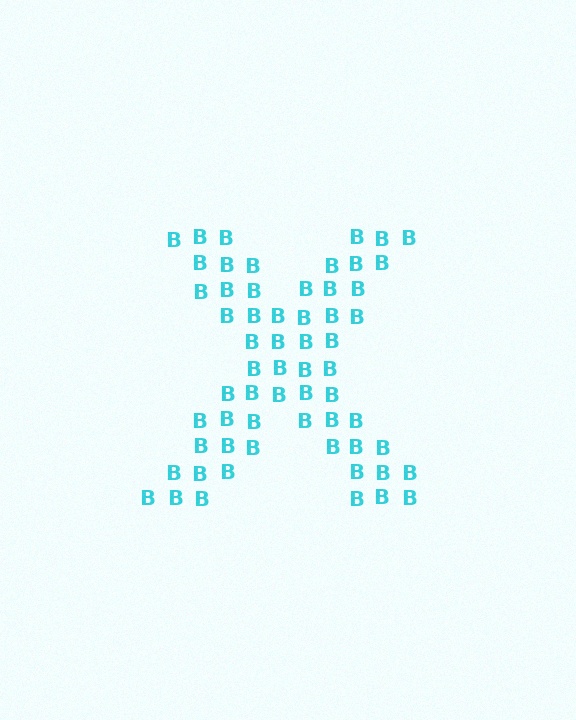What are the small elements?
The small elements are letter B's.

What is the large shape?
The large shape is the letter X.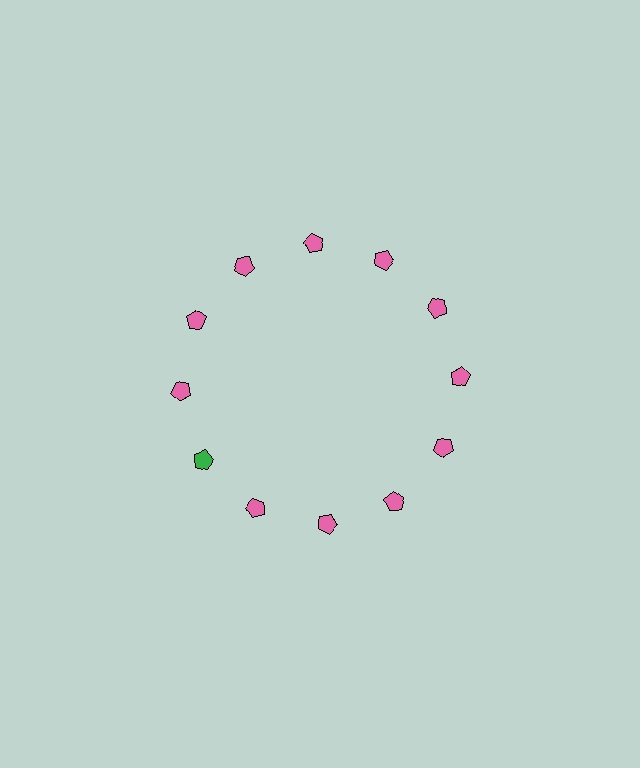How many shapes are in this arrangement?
There are 12 shapes arranged in a ring pattern.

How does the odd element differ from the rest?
It has a different color: green instead of pink.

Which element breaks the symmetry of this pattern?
The green pentagon at roughly the 8 o'clock position breaks the symmetry. All other shapes are pink pentagons.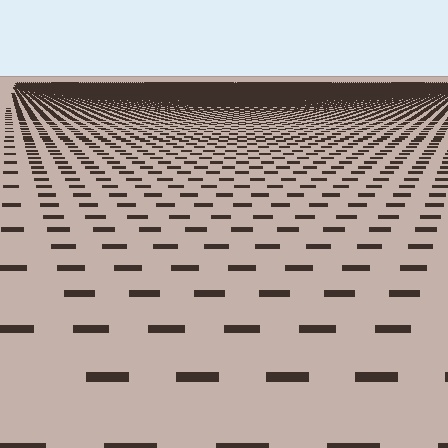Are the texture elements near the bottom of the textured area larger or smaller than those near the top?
Larger. Near the bottom, elements are closer to the viewer and appear at a bigger on-screen size.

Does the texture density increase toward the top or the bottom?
Density increases toward the top.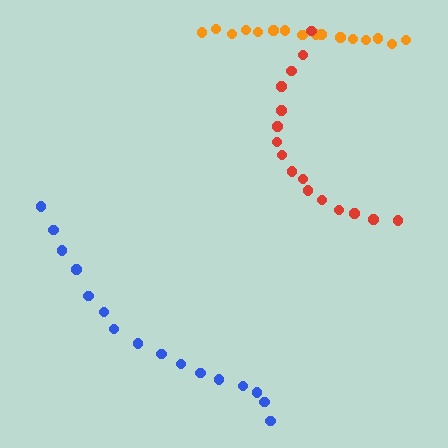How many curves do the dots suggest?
There are 3 distinct paths.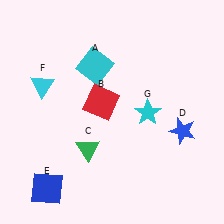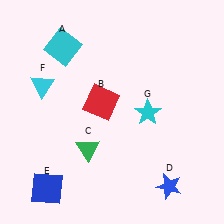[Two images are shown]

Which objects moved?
The objects that moved are: the cyan square (A), the blue star (D).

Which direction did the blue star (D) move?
The blue star (D) moved down.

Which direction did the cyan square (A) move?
The cyan square (A) moved left.